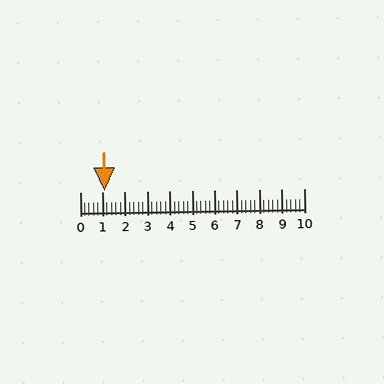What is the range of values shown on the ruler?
The ruler shows values from 0 to 10.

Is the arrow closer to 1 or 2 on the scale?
The arrow is closer to 1.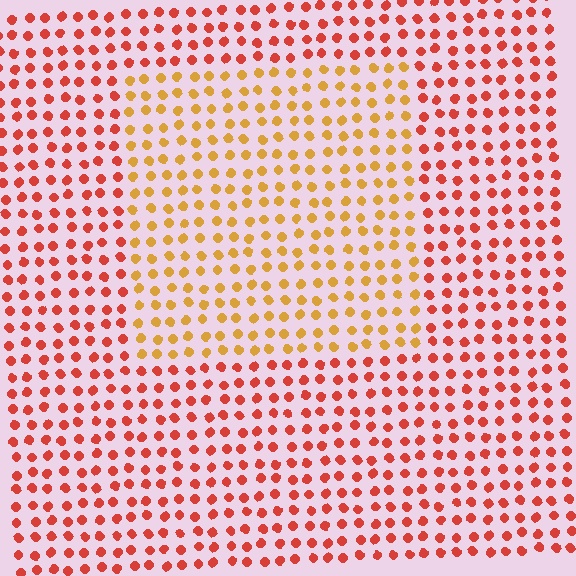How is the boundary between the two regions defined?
The boundary is defined purely by a slight shift in hue (about 37 degrees). Spacing, size, and orientation are identical on both sides.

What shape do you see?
I see a rectangle.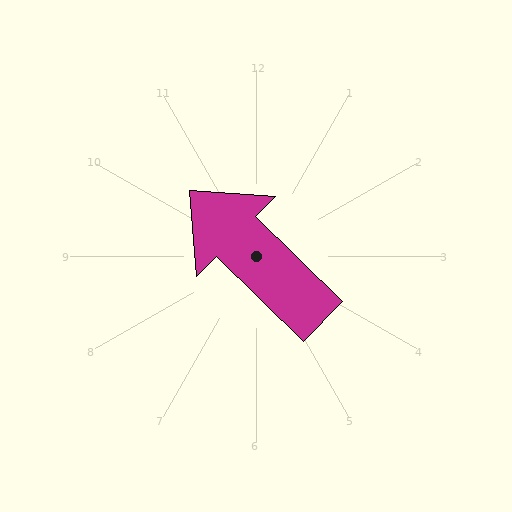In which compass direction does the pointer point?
Northwest.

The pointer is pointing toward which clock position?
Roughly 10 o'clock.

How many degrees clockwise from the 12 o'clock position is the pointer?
Approximately 315 degrees.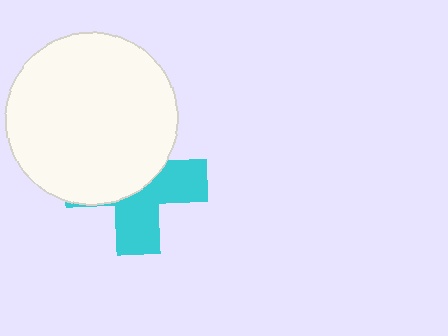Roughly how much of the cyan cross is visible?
About half of it is visible (roughly 47%).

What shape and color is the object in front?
The object in front is a white circle.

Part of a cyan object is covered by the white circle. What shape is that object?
It is a cross.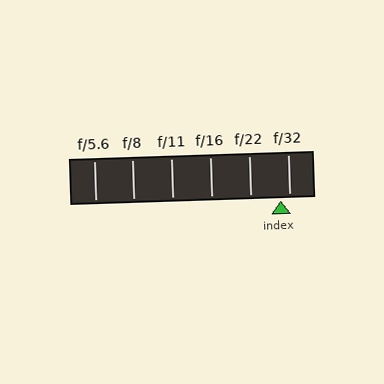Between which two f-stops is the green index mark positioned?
The index mark is between f/22 and f/32.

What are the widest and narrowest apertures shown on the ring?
The widest aperture shown is f/5.6 and the narrowest is f/32.